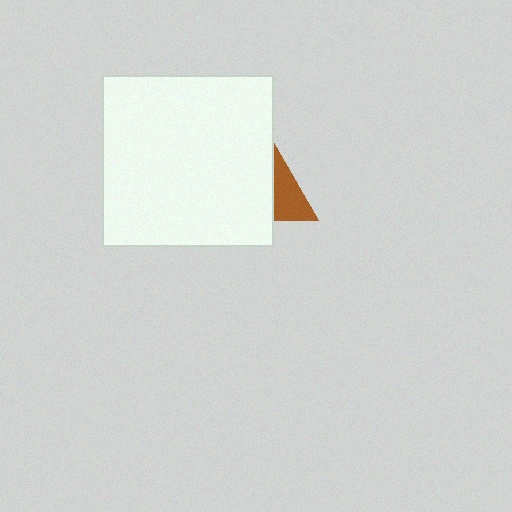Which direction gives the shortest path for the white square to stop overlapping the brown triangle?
Moving left gives the shortest separation.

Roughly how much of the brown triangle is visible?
About half of it is visible (roughly 47%).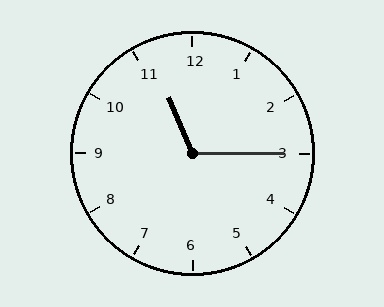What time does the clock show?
11:15.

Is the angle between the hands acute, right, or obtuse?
It is obtuse.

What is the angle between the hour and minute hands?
Approximately 112 degrees.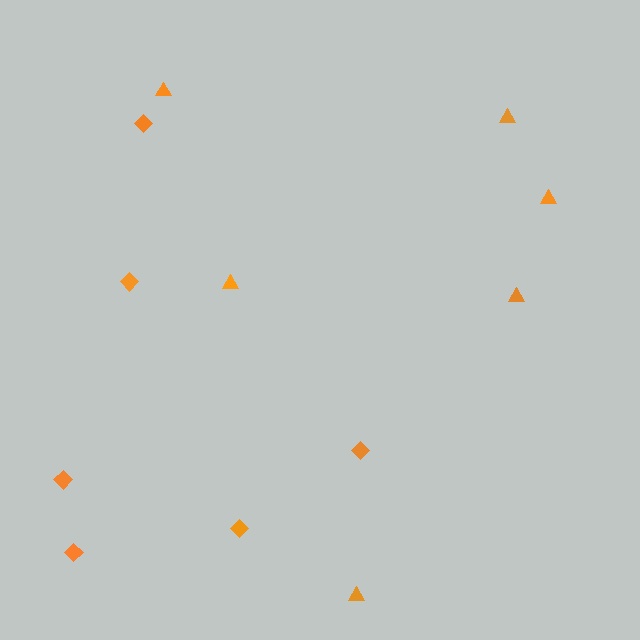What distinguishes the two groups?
There are 2 groups: one group of triangles (6) and one group of diamonds (6).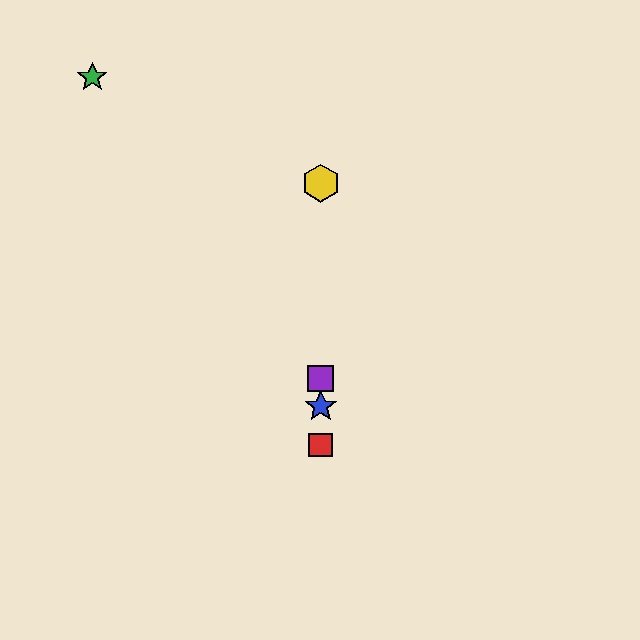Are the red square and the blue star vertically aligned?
Yes, both are at x≈321.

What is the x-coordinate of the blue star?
The blue star is at x≈321.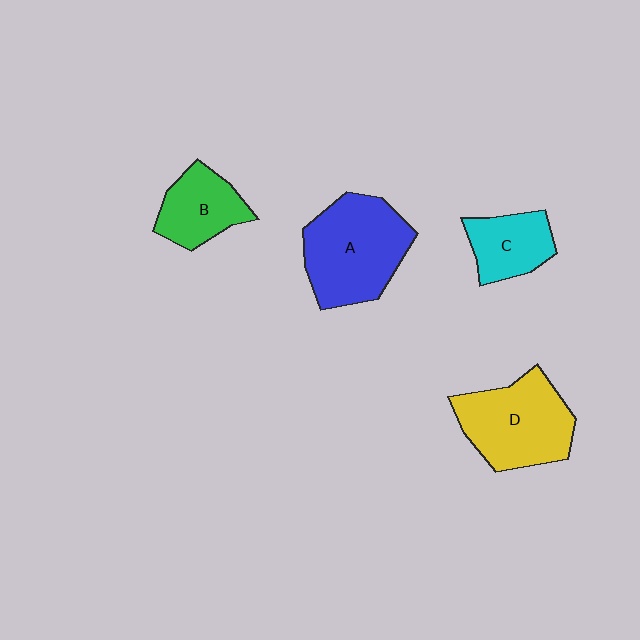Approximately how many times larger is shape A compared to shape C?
Approximately 1.9 times.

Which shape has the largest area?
Shape A (blue).